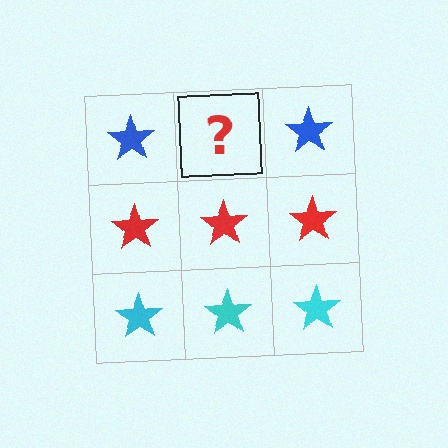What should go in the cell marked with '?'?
The missing cell should contain a blue star.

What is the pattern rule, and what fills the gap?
The rule is that each row has a consistent color. The gap should be filled with a blue star.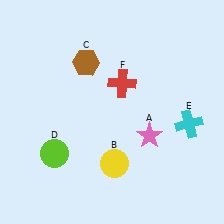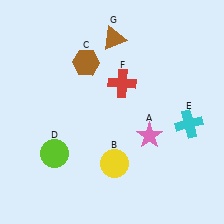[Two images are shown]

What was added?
A brown triangle (G) was added in Image 2.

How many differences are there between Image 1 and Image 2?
There is 1 difference between the two images.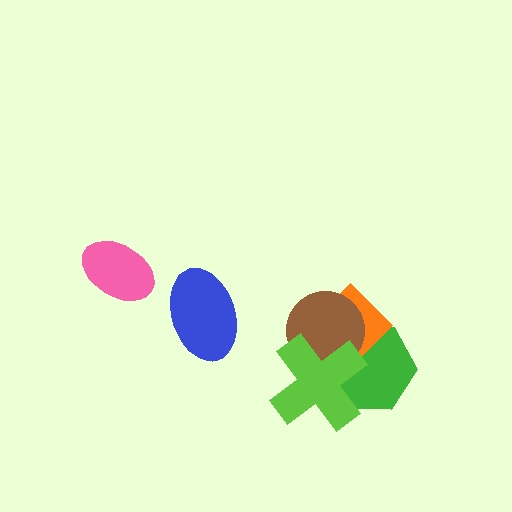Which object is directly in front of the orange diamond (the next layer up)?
The brown circle is directly in front of the orange diamond.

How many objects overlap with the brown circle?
3 objects overlap with the brown circle.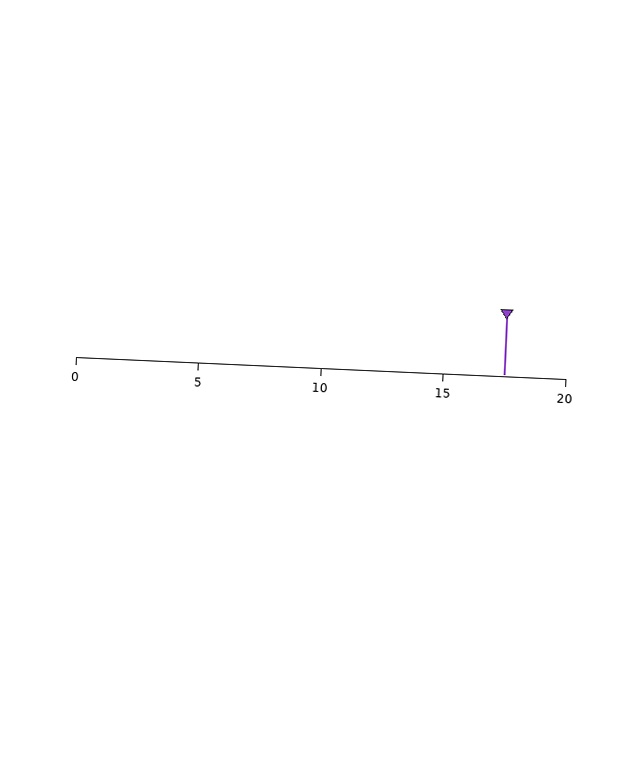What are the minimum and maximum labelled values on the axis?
The axis runs from 0 to 20.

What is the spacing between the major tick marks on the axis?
The major ticks are spaced 5 apart.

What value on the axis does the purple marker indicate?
The marker indicates approximately 17.5.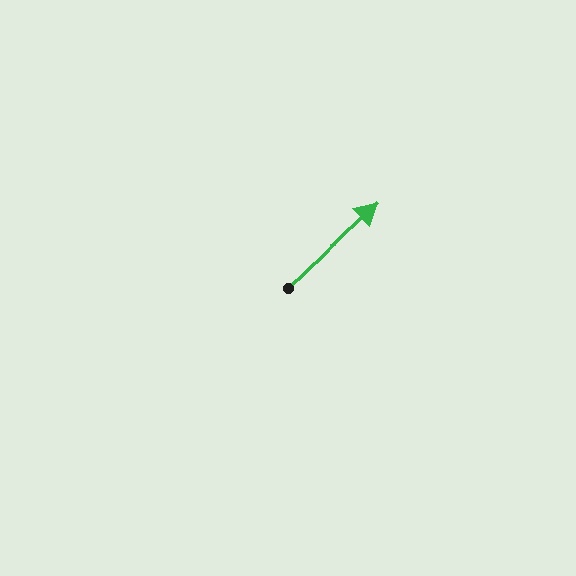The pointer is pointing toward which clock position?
Roughly 2 o'clock.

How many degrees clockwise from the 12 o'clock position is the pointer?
Approximately 47 degrees.